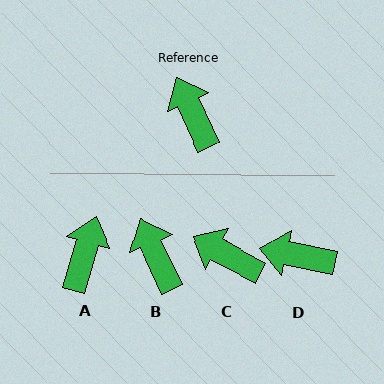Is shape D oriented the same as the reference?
No, it is off by about 54 degrees.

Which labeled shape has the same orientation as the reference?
B.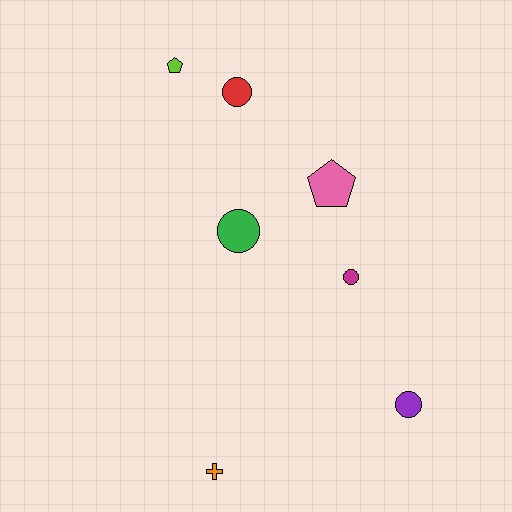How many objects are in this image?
There are 7 objects.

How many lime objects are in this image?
There is 1 lime object.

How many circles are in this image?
There are 4 circles.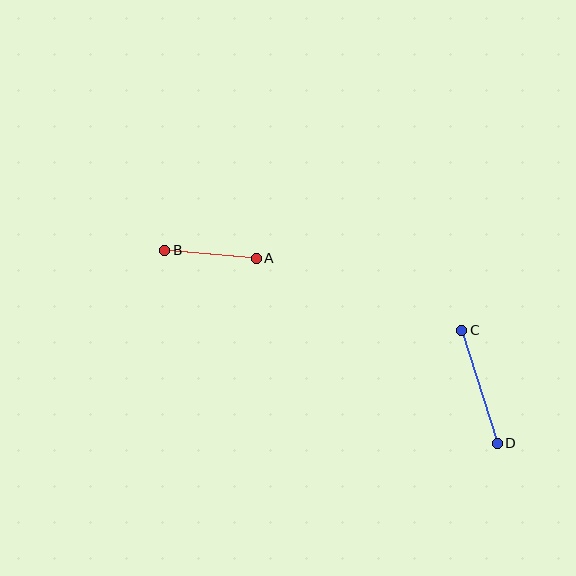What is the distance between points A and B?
The distance is approximately 92 pixels.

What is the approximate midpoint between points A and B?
The midpoint is at approximately (211, 254) pixels.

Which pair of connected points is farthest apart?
Points C and D are farthest apart.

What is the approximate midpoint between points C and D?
The midpoint is at approximately (480, 387) pixels.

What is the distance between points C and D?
The distance is approximately 119 pixels.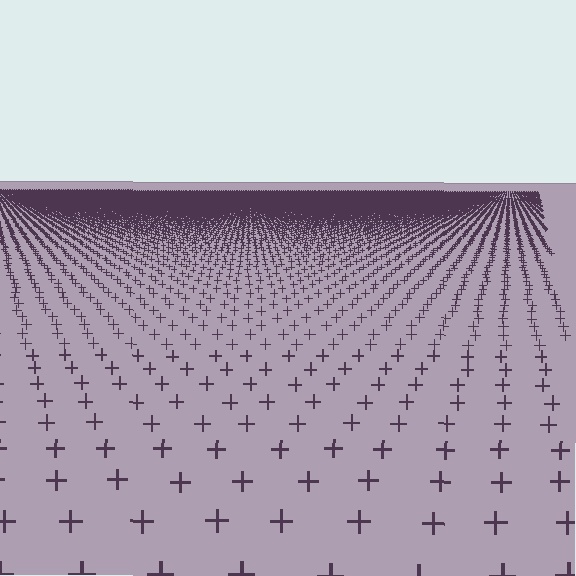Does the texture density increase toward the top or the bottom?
Density increases toward the top.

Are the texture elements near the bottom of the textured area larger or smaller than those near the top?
Larger. Near the bottom, elements are closer to the viewer and appear at a bigger on-screen size.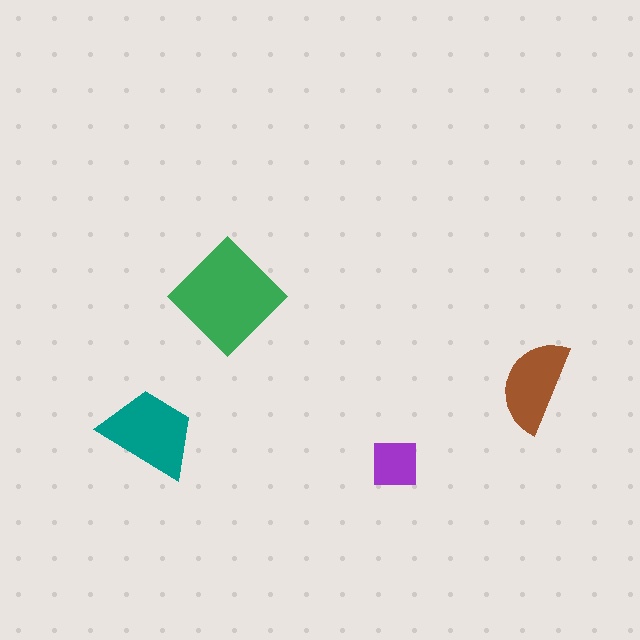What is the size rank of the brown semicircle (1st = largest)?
3rd.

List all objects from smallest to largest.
The purple square, the brown semicircle, the teal trapezoid, the green diamond.